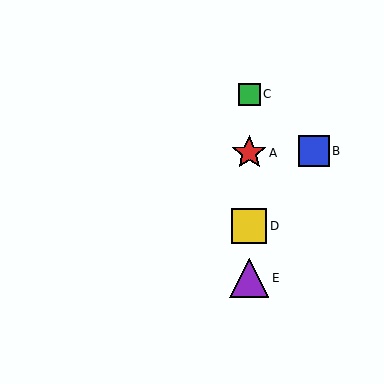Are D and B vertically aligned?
No, D is at x≈249 and B is at x≈314.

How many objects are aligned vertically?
4 objects (A, C, D, E) are aligned vertically.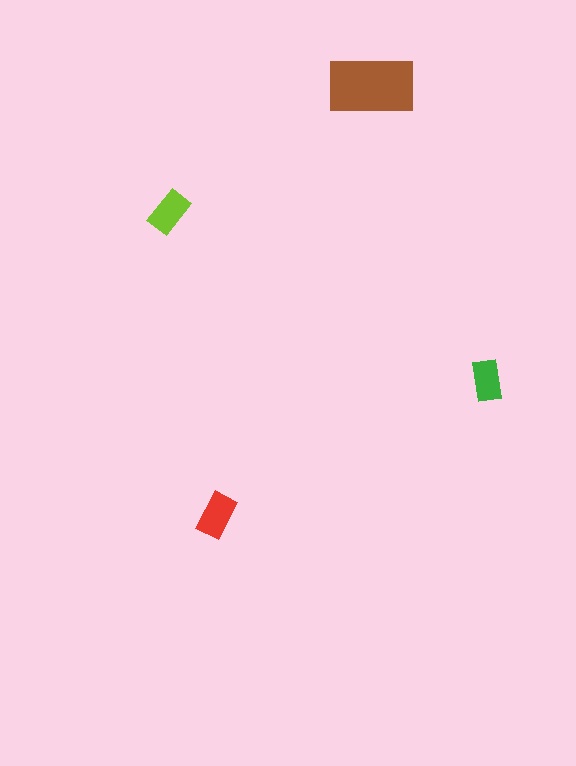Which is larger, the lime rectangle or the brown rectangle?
The brown one.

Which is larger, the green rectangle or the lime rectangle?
The lime one.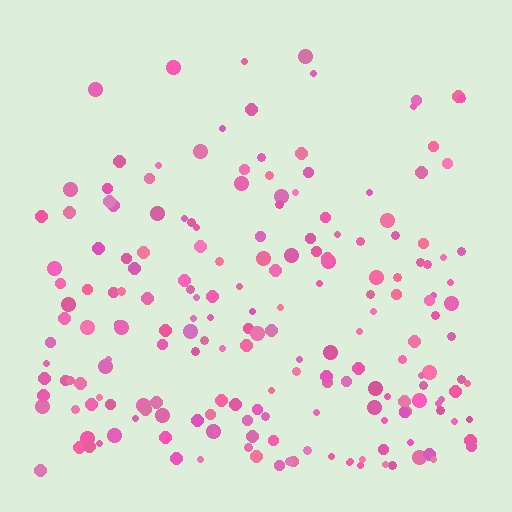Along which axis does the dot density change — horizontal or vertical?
Vertical.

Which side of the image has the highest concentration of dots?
The bottom.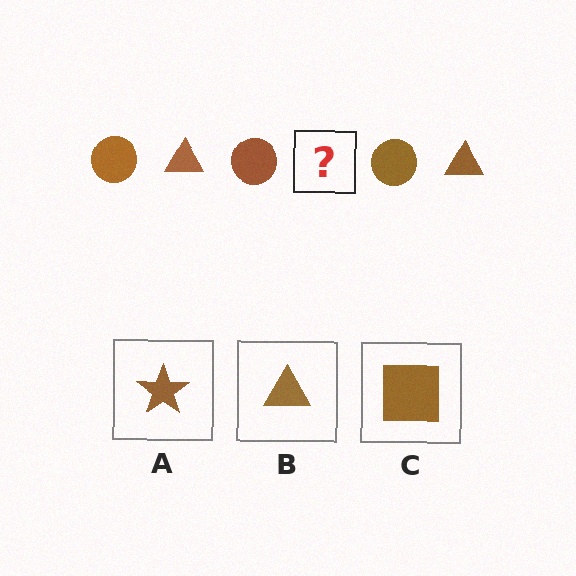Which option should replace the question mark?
Option B.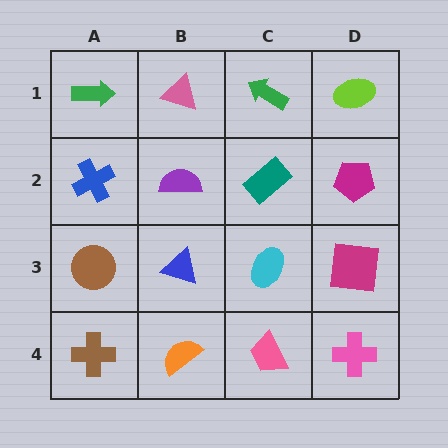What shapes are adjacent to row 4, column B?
A blue triangle (row 3, column B), a brown cross (row 4, column A), a pink trapezoid (row 4, column C).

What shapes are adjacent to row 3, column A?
A blue cross (row 2, column A), a brown cross (row 4, column A), a blue triangle (row 3, column B).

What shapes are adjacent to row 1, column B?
A purple semicircle (row 2, column B), a green arrow (row 1, column A), a green arrow (row 1, column C).